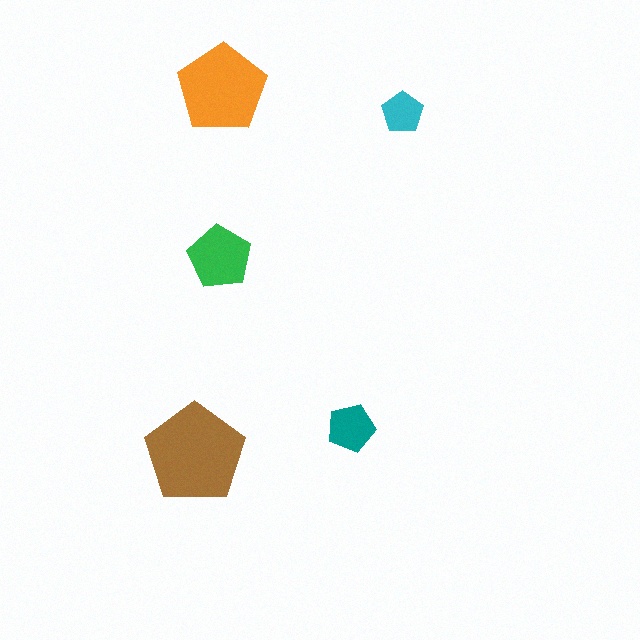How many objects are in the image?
There are 5 objects in the image.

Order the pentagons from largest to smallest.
the brown one, the orange one, the green one, the teal one, the cyan one.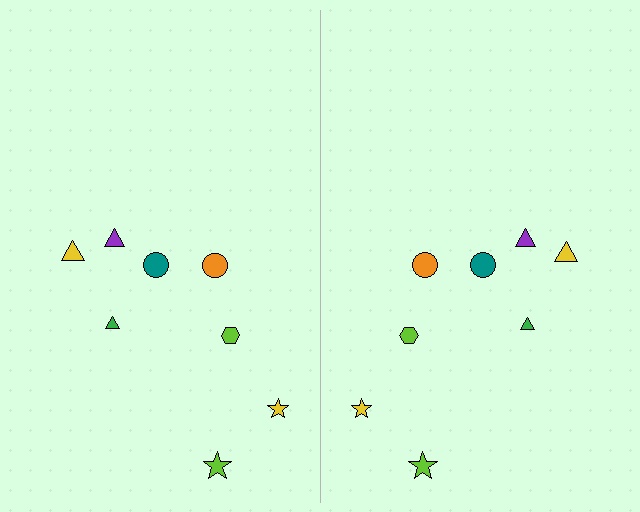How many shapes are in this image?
There are 16 shapes in this image.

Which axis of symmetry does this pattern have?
The pattern has a vertical axis of symmetry running through the center of the image.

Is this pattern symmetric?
Yes, this pattern has bilateral (reflection) symmetry.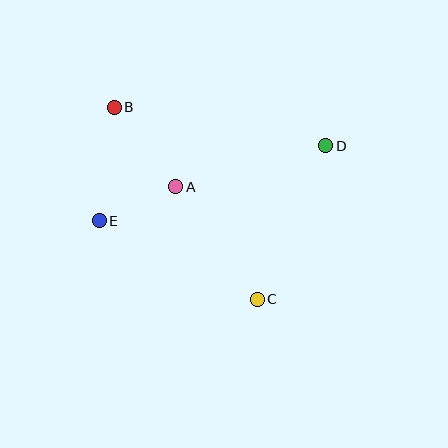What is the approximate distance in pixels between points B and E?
The distance between B and E is approximately 115 pixels.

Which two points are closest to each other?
Points A and E are closest to each other.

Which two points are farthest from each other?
Points B and C are farthest from each other.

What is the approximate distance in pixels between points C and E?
The distance between C and E is approximately 177 pixels.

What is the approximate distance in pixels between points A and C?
The distance between A and C is approximately 139 pixels.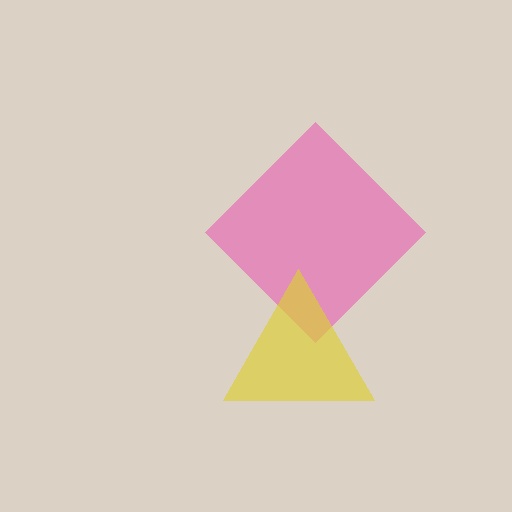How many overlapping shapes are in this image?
There are 2 overlapping shapes in the image.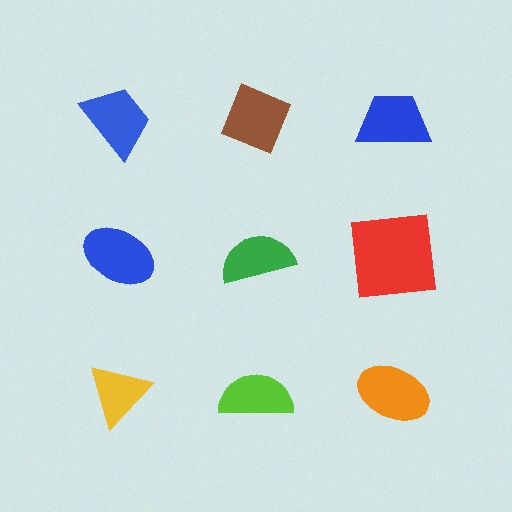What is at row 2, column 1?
A blue ellipse.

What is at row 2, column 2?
A green semicircle.